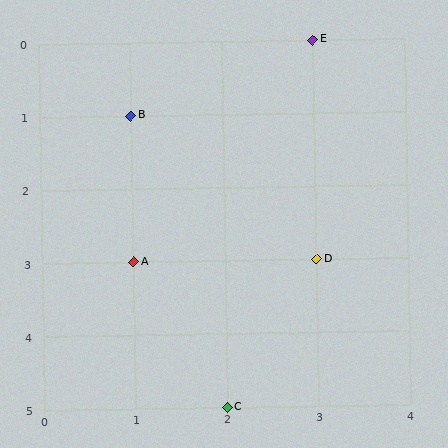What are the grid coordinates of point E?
Point E is at grid coordinates (3, 0).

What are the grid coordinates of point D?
Point D is at grid coordinates (3, 3).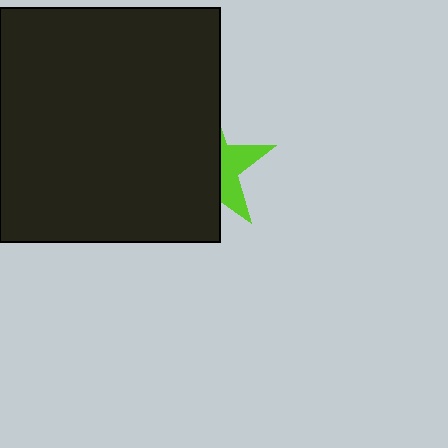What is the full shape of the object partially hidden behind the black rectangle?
The partially hidden object is a lime star.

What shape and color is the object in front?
The object in front is a black rectangle.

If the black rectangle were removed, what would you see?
You would see the complete lime star.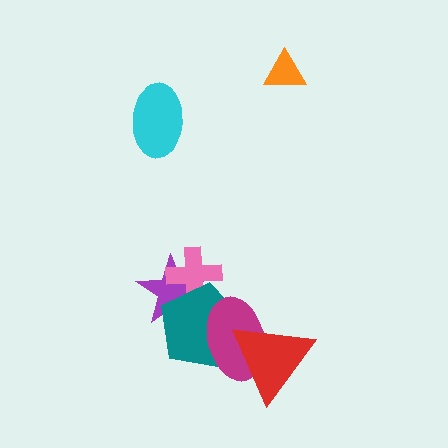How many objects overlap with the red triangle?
2 objects overlap with the red triangle.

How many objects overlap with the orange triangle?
0 objects overlap with the orange triangle.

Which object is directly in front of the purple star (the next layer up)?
The pink cross is directly in front of the purple star.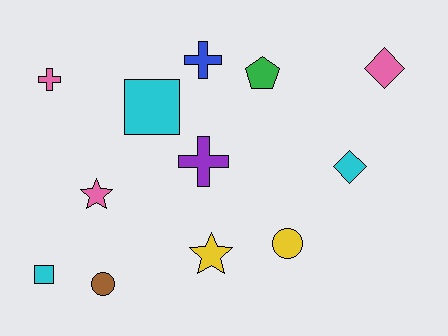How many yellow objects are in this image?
There are 2 yellow objects.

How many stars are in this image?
There are 2 stars.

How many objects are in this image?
There are 12 objects.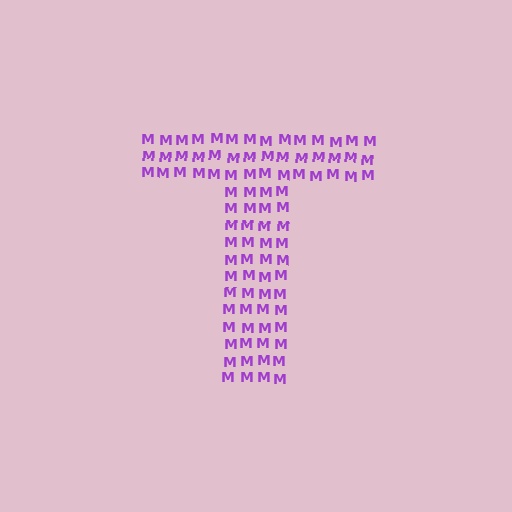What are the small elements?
The small elements are letter M's.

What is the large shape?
The large shape is the letter T.